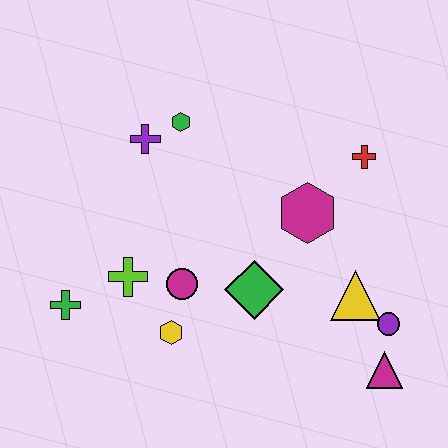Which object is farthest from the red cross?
The green cross is farthest from the red cross.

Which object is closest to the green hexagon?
The purple cross is closest to the green hexagon.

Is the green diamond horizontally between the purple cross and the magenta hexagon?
Yes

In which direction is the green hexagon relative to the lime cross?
The green hexagon is above the lime cross.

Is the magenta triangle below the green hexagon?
Yes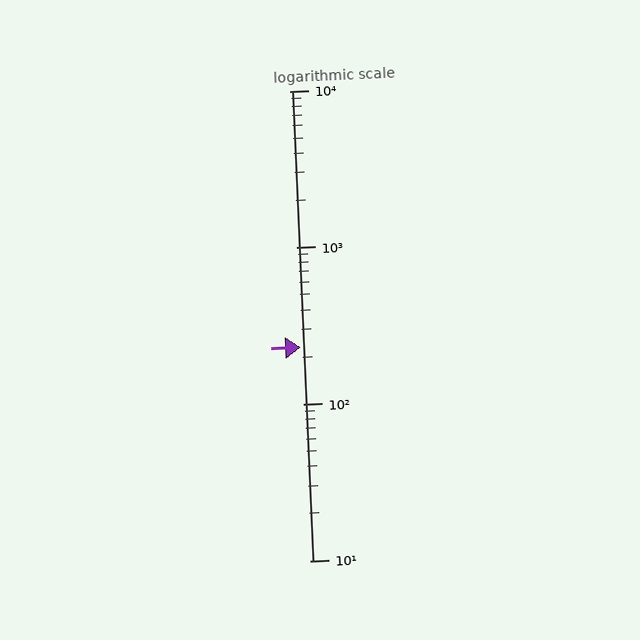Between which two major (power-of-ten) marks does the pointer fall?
The pointer is between 100 and 1000.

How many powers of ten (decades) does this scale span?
The scale spans 3 decades, from 10 to 10000.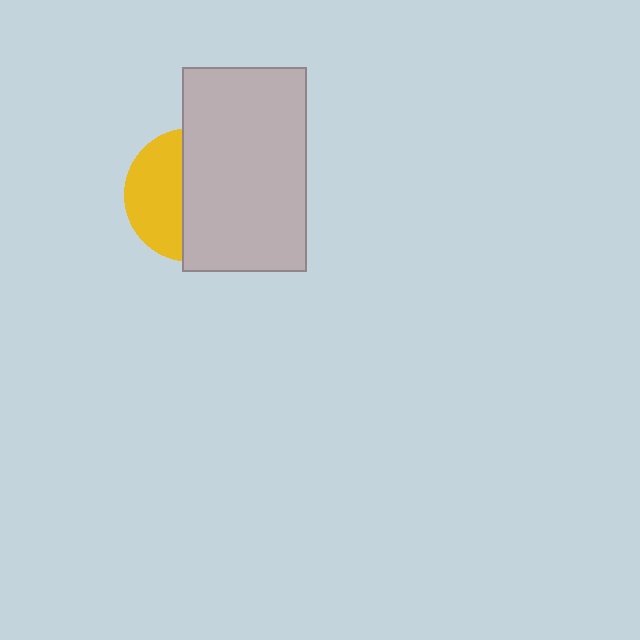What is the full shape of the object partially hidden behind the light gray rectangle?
The partially hidden object is a yellow circle.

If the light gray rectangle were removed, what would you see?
You would see the complete yellow circle.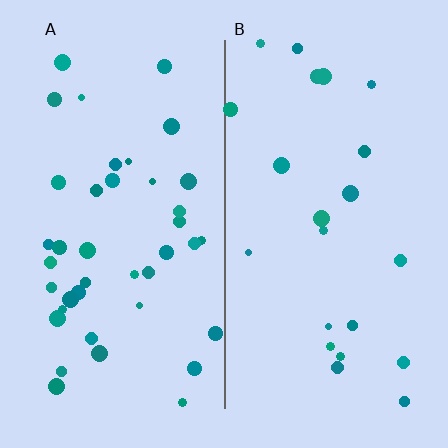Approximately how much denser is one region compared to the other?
Approximately 1.8× — region A over region B.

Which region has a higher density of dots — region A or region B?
A (the left).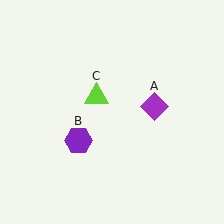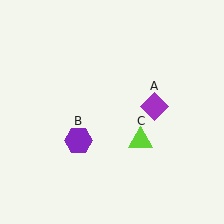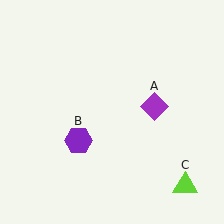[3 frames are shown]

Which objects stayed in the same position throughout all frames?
Purple diamond (object A) and purple hexagon (object B) remained stationary.